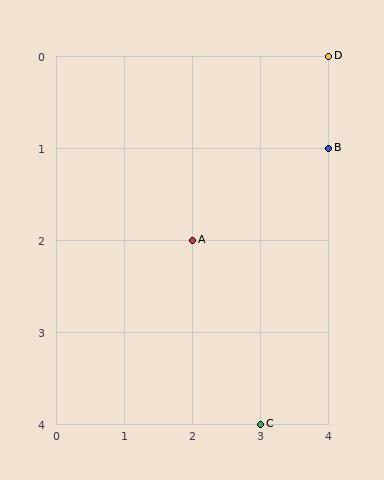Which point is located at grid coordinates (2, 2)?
Point A is at (2, 2).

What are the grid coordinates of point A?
Point A is at grid coordinates (2, 2).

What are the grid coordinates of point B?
Point B is at grid coordinates (4, 1).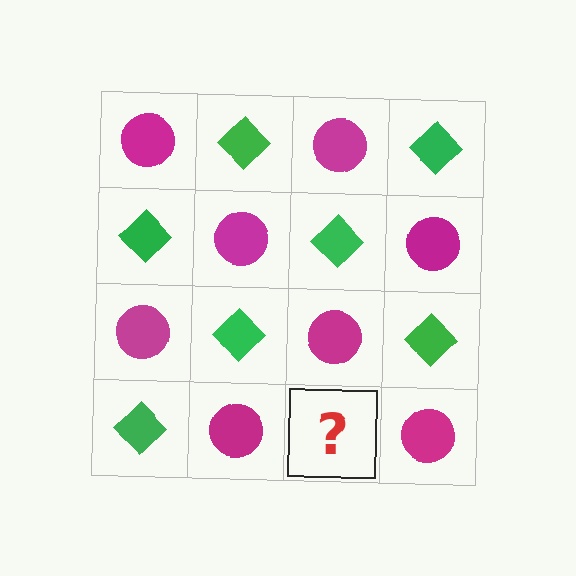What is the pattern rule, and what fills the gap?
The rule is that it alternates magenta circle and green diamond in a checkerboard pattern. The gap should be filled with a green diamond.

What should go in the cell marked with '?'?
The missing cell should contain a green diamond.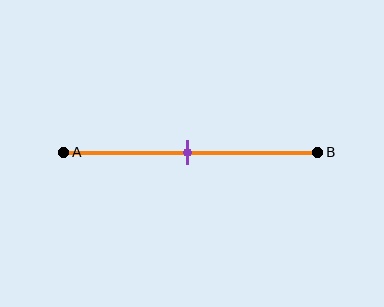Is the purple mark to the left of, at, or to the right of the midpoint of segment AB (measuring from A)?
The purple mark is approximately at the midpoint of segment AB.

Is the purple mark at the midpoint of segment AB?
Yes, the mark is approximately at the midpoint.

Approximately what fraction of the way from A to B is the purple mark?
The purple mark is approximately 50% of the way from A to B.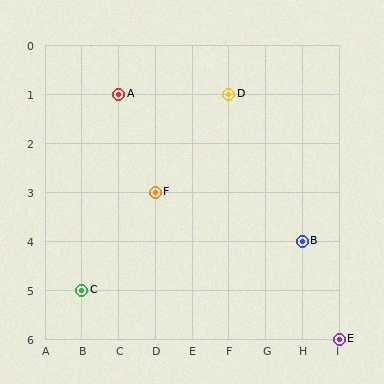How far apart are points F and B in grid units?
Points F and B are 4 columns and 1 row apart (about 4.1 grid units diagonally).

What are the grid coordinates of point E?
Point E is at grid coordinates (I, 6).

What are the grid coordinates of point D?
Point D is at grid coordinates (F, 1).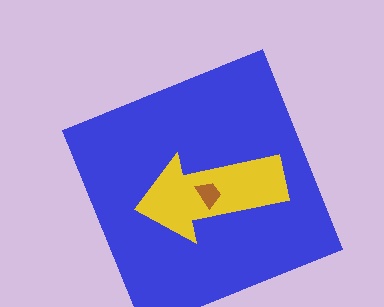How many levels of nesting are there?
3.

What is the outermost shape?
The blue square.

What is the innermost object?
The brown trapezoid.